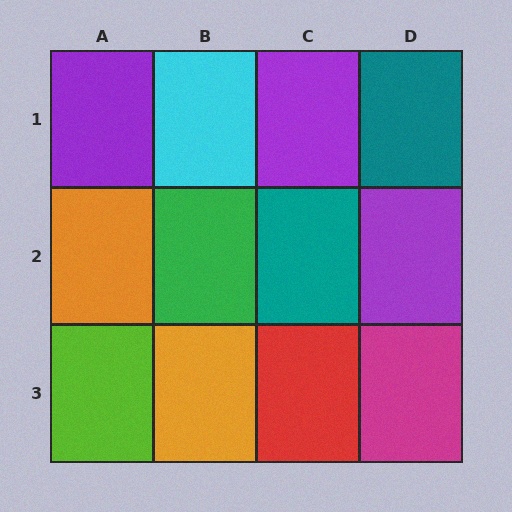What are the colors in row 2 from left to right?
Orange, green, teal, purple.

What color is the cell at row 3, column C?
Red.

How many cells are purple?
3 cells are purple.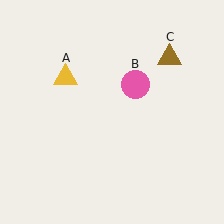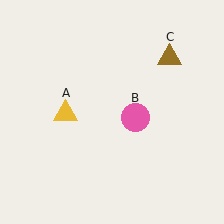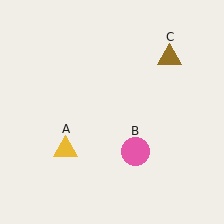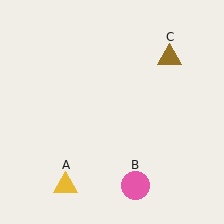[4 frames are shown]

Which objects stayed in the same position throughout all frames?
Brown triangle (object C) remained stationary.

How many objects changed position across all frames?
2 objects changed position: yellow triangle (object A), pink circle (object B).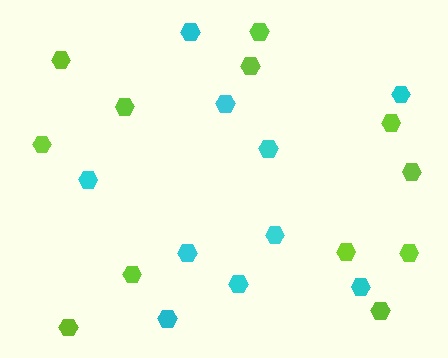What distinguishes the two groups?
There are 2 groups: one group of lime hexagons (12) and one group of cyan hexagons (10).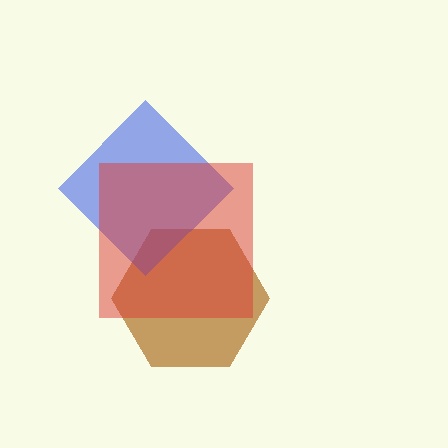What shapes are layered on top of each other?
The layered shapes are: a brown hexagon, a blue diamond, a red square.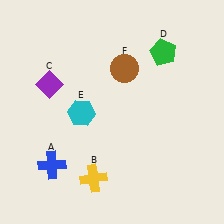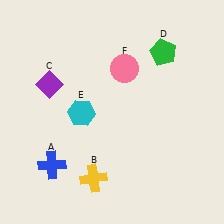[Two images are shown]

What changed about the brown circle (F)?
In Image 1, F is brown. In Image 2, it changed to pink.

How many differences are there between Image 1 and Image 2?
There is 1 difference between the two images.